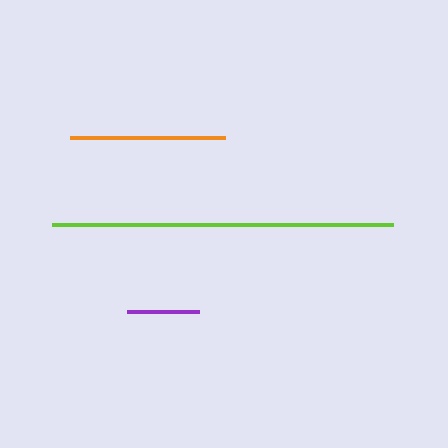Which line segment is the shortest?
The purple line is the shortest at approximately 72 pixels.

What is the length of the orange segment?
The orange segment is approximately 155 pixels long.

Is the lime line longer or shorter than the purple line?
The lime line is longer than the purple line.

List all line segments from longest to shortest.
From longest to shortest: lime, orange, purple.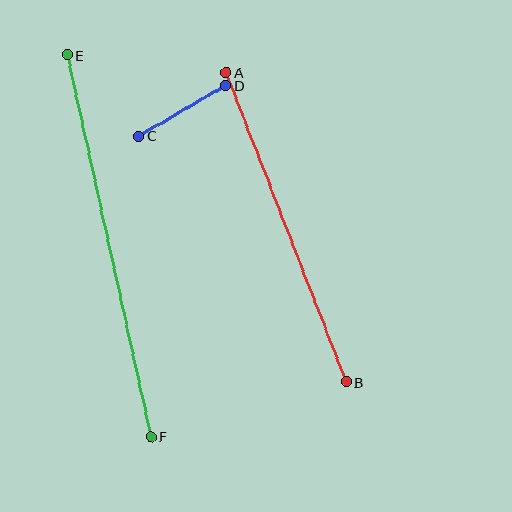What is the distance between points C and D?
The distance is approximately 101 pixels.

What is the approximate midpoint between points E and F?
The midpoint is at approximately (109, 246) pixels.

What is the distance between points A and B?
The distance is approximately 331 pixels.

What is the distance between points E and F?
The distance is approximately 391 pixels.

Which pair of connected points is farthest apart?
Points E and F are farthest apart.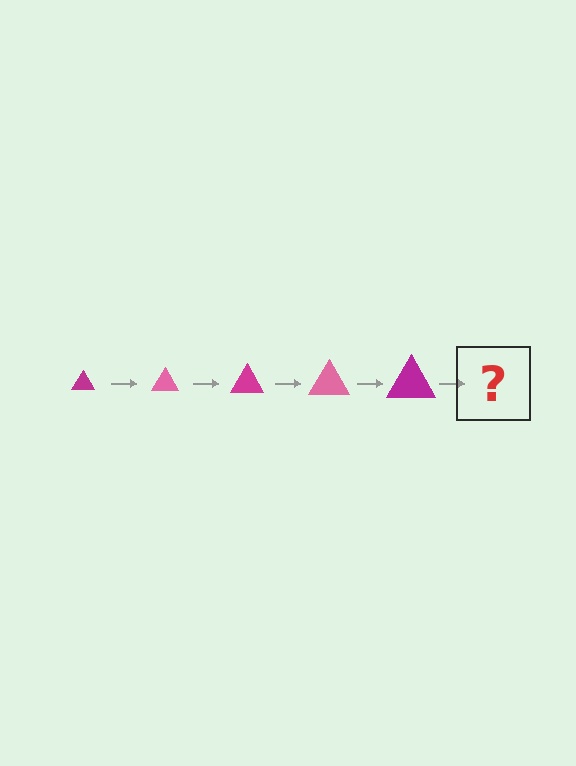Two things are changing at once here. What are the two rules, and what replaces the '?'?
The two rules are that the triangle grows larger each step and the color cycles through magenta and pink. The '?' should be a pink triangle, larger than the previous one.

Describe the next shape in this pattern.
It should be a pink triangle, larger than the previous one.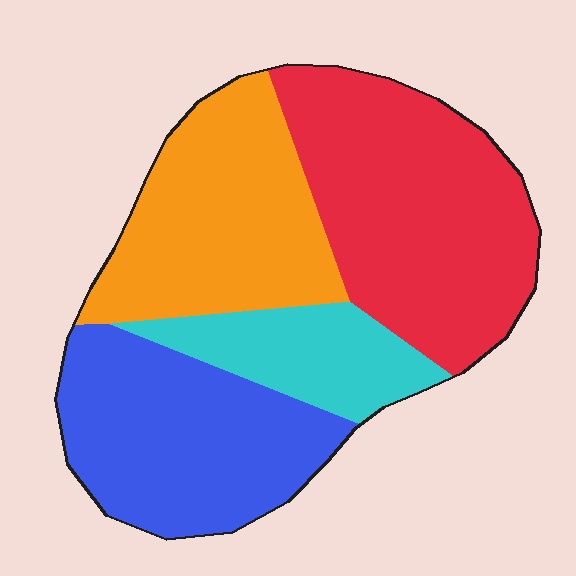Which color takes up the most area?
Red, at roughly 35%.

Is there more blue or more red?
Red.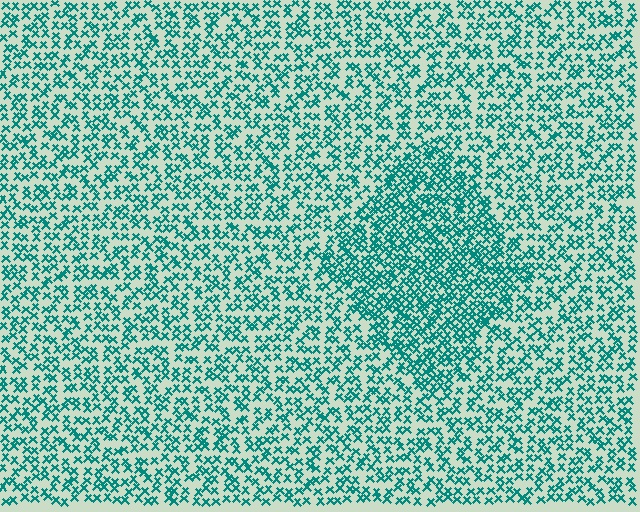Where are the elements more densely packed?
The elements are more densely packed inside the diamond boundary.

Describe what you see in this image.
The image contains small teal elements arranged at two different densities. A diamond-shaped region is visible where the elements are more densely packed than the surrounding area.